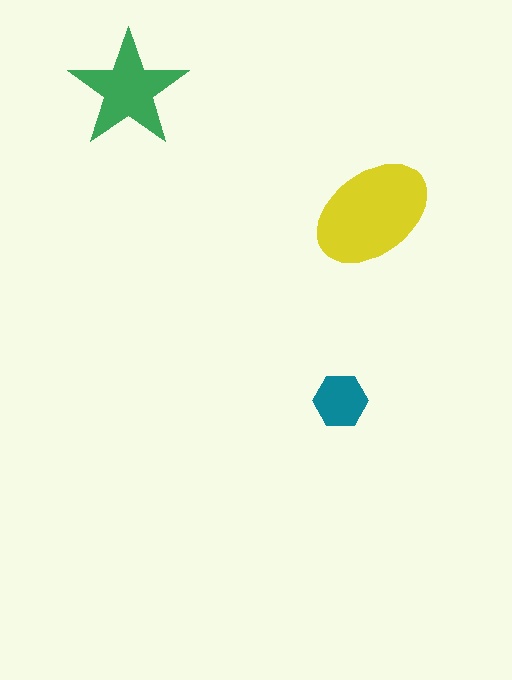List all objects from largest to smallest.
The yellow ellipse, the green star, the teal hexagon.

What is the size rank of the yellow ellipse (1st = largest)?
1st.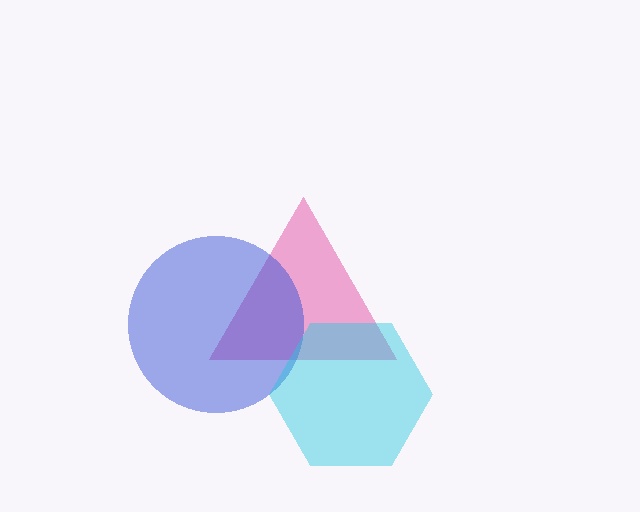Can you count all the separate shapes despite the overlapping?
Yes, there are 3 separate shapes.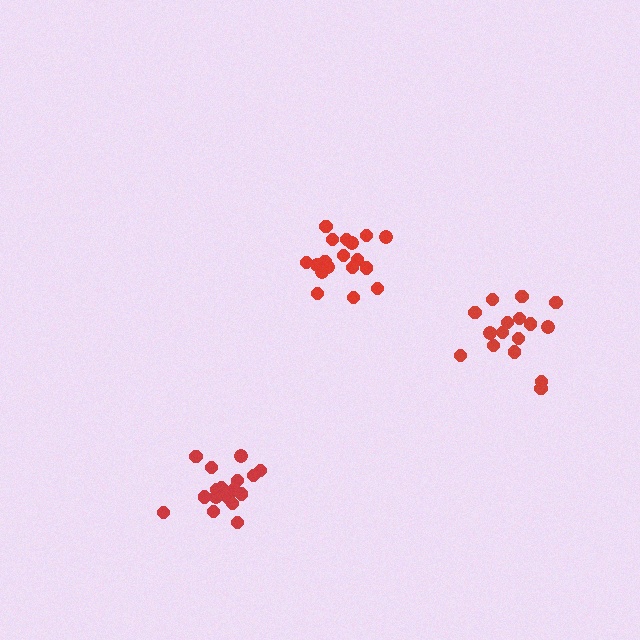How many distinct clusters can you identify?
There are 3 distinct clusters.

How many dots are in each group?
Group 1: 18 dots, Group 2: 17 dots, Group 3: 16 dots (51 total).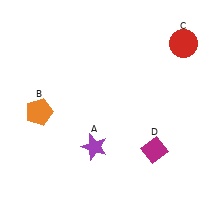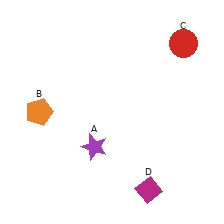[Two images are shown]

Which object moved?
The magenta diamond (D) moved down.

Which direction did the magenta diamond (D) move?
The magenta diamond (D) moved down.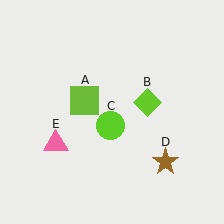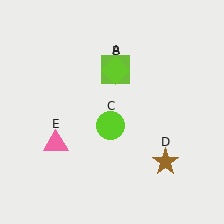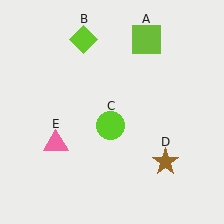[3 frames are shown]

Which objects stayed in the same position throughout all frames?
Lime circle (object C) and brown star (object D) and pink triangle (object E) remained stationary.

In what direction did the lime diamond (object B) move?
The lime diamond (object B) moved up and to the left.